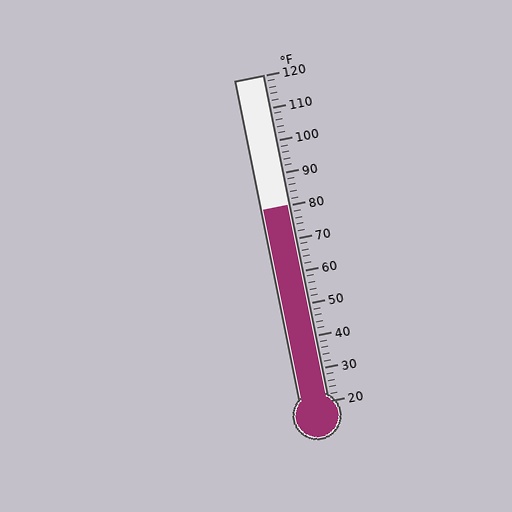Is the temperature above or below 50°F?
The temperature is above 50°F.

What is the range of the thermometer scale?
The thermometer scale ranges from 20°F to 120°F.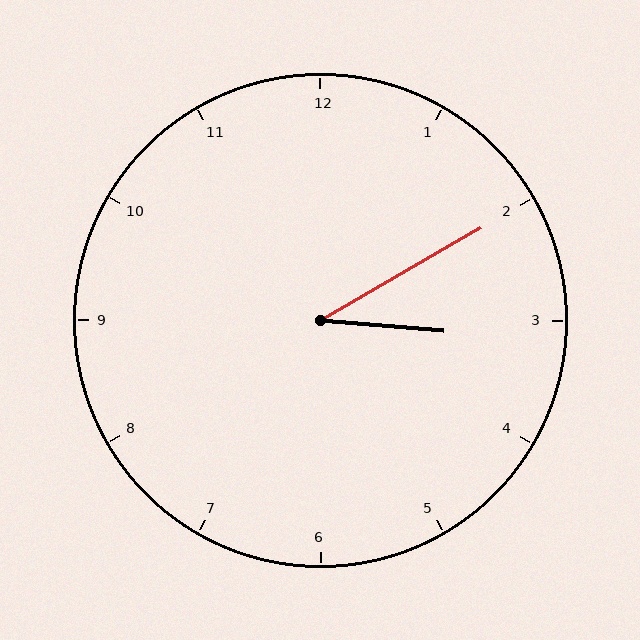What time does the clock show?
3:10.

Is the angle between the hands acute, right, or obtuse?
It is acute.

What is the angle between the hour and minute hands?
Approximately 35 degrees.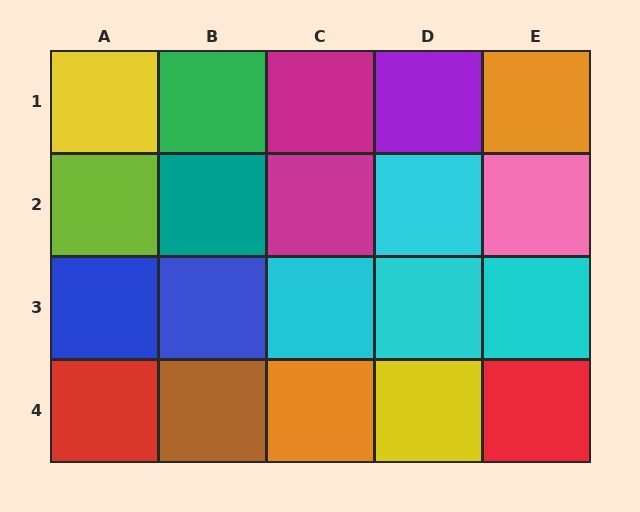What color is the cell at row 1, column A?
Yellow.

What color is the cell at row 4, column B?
Brown.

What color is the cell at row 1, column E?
Orange.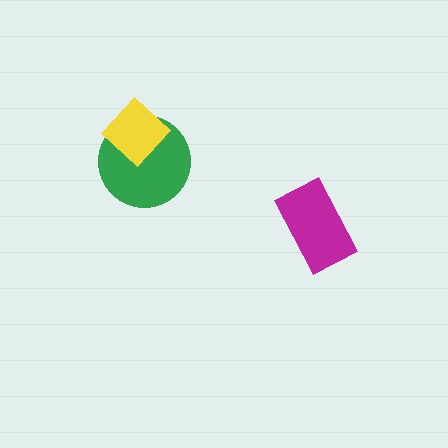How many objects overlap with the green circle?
1 object overlaps with the green circle.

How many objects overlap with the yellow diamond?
1 object overlaps with the yellow diamond.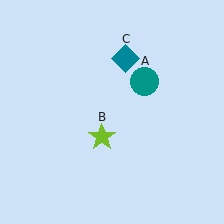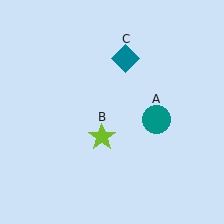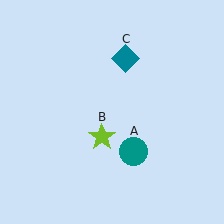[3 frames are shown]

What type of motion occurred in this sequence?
The teal circle (object A) rotated clockwise around the center of the scene.